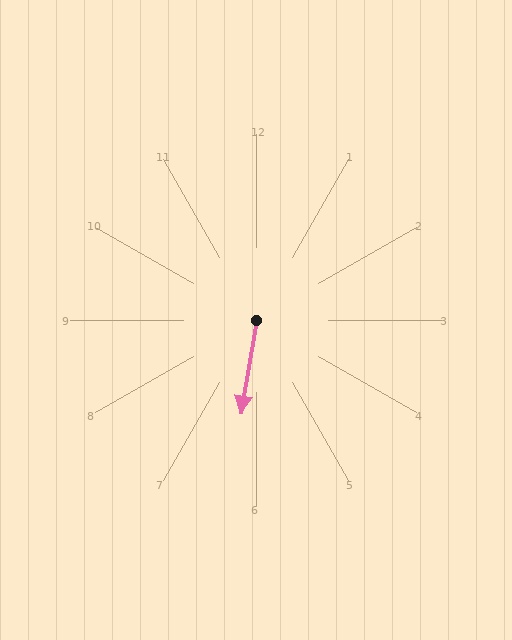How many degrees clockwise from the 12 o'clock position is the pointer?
Approximately 189 degrees.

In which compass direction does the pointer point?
South.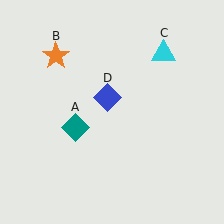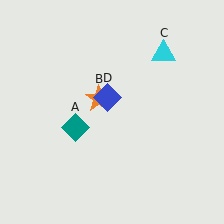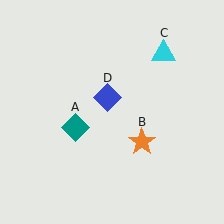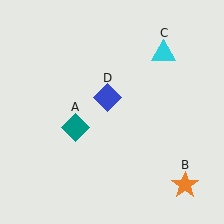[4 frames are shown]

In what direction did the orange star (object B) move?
The orange star (object B) moved down and to the right.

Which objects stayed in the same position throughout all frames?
Teal diamond (object A) and cyan triangle (object C) and blue diamond (object D) remained stationary.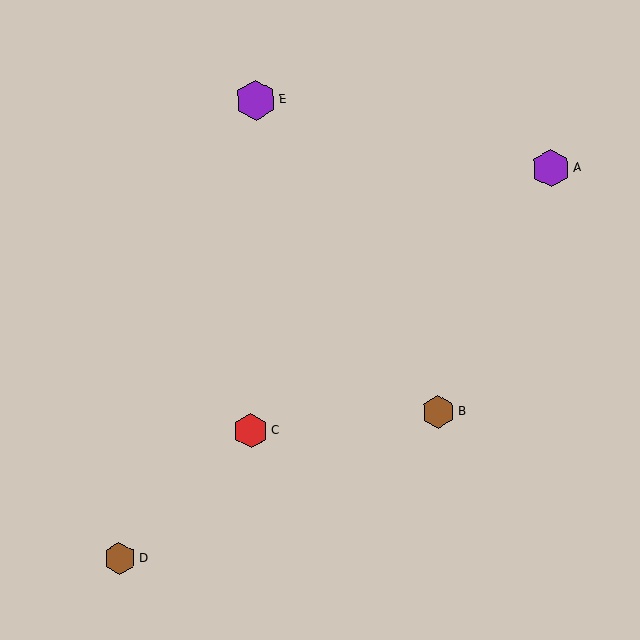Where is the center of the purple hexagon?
The center of the purple hexagon is at (551, 168).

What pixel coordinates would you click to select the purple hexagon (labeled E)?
Click at (256, 100) to select the purple hexagon E.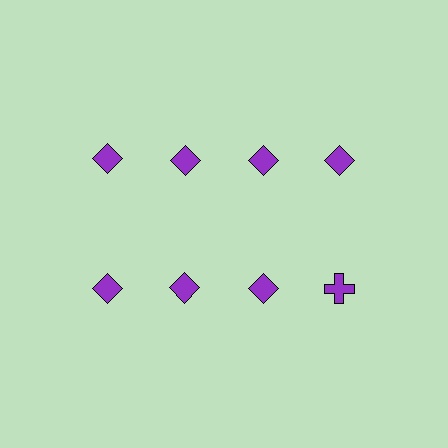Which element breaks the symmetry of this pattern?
The purple cross in the second row, second from right column breaks the symmetry. All other shapes are purple diamonds.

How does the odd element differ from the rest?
It has a different shape: cross instead of diamond.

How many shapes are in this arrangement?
There are 8 shapes arranged in a grid pattern.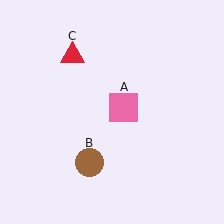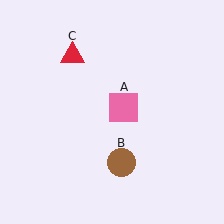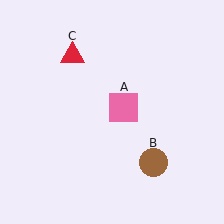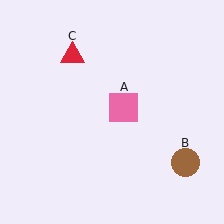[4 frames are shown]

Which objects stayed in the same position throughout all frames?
Pink square (object A) and red triangle (object C) remained stationary.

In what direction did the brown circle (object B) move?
The brown circle (object B) moved right.